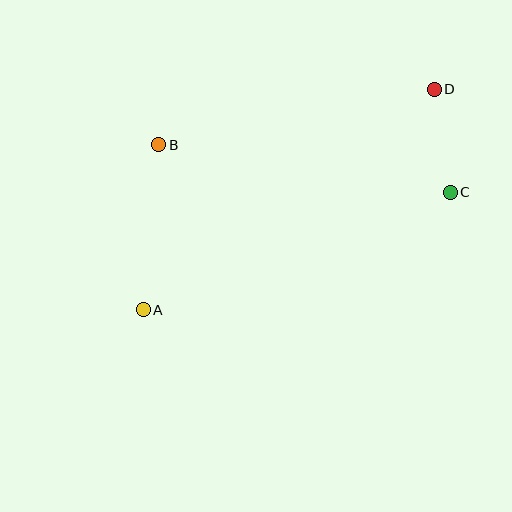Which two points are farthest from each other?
Points A and D are farthest from each other.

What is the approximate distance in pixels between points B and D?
The distance between B and D is approximately 281 pixels.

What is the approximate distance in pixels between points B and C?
The distance between B and C is approximately 295 pixels.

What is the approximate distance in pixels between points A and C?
The distance between A and C is approximately 328 pixels.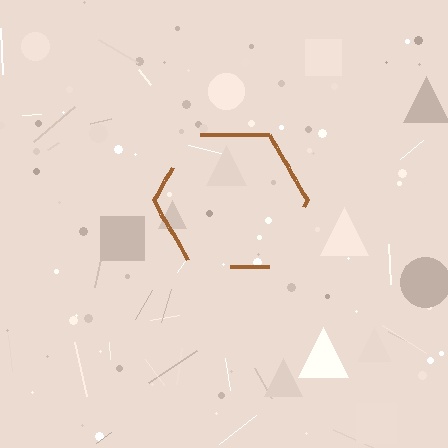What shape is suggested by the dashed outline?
The dashed outline suggests a hexagon.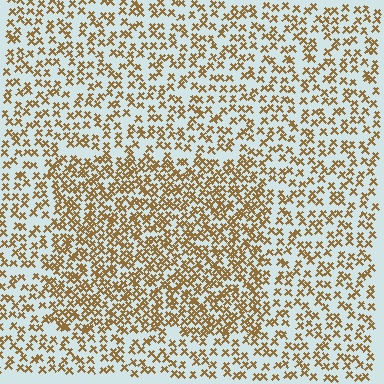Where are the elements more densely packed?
The elements are more densely packed inside the rectangle boundary.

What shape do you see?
I see a rectangle.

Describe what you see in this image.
The image contains small brown elements arranged at two different densities. A rectangle-shaped region is visible where the elements are more densely packed than the surrounding area.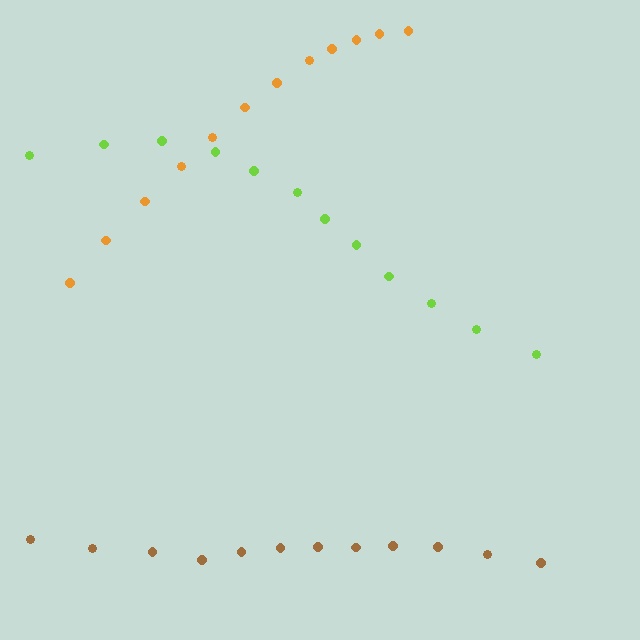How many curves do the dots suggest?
There are 3 distinct paths.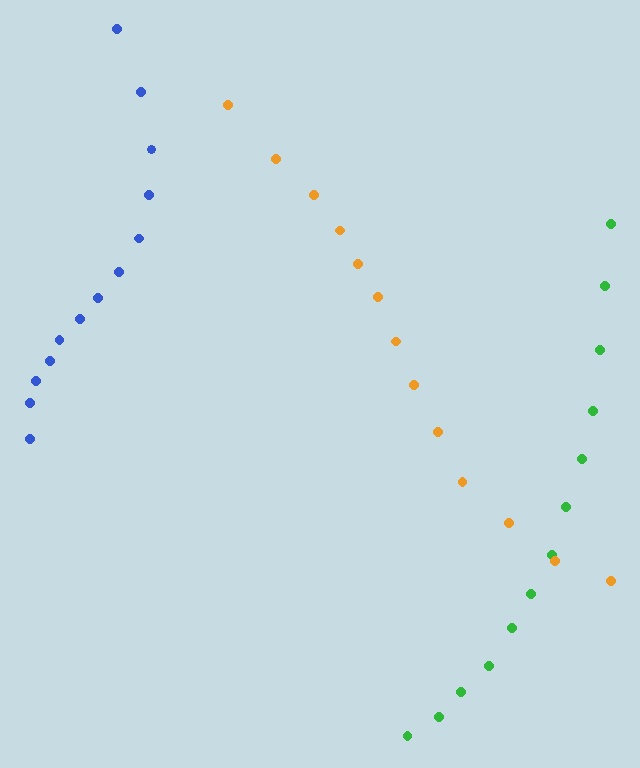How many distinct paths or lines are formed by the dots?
There are 3 distinct paths.